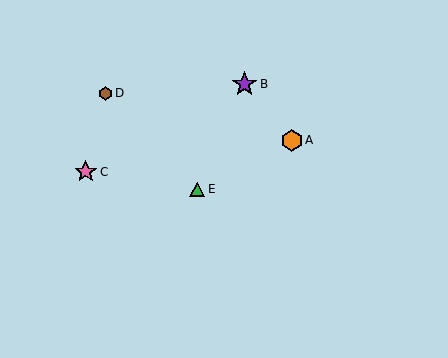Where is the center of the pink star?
The center of the pink star is at (86, 172).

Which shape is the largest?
The purple star (labeled B) is the largest.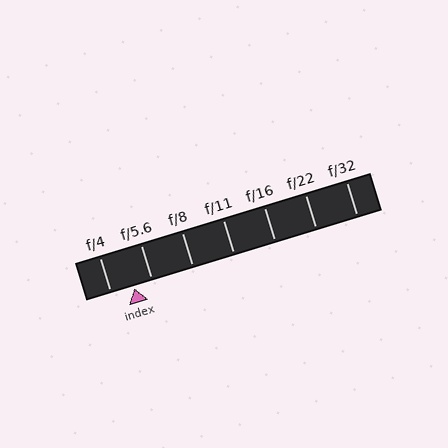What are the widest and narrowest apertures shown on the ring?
The widest aperture shown is f/4 and the narrowest is f/32.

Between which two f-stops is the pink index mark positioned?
The index mark is between f/4 and f/5.6.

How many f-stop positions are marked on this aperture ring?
There are 7 f-stop positions marked.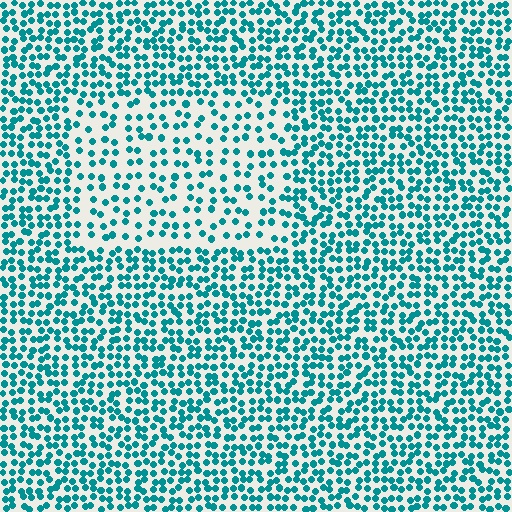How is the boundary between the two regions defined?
The boundary is defined by a change in element density (approximately 1.9x ratio). All elements are the same color, size, and shape.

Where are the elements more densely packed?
The elements are more densely packed outside the rectangle boundary.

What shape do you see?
I see a rectangle.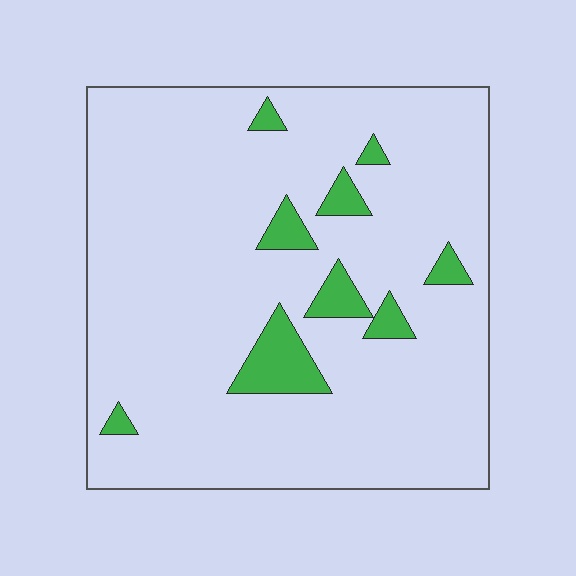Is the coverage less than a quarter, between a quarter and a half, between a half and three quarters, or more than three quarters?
Less than a quarter.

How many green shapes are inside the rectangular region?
9.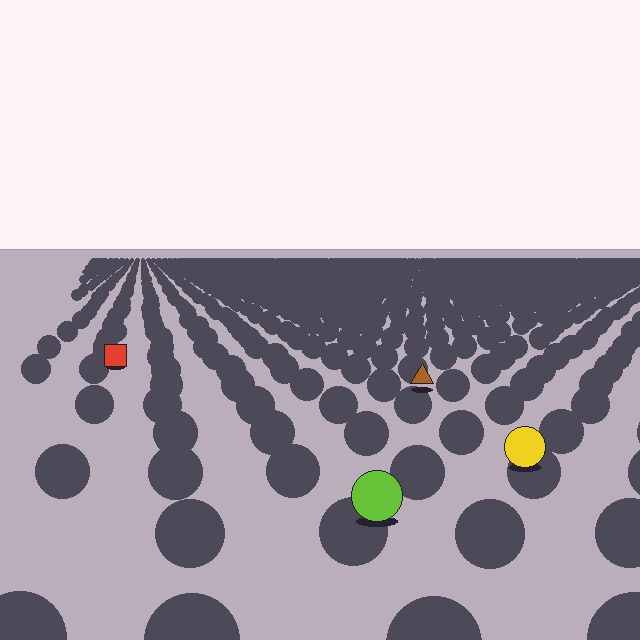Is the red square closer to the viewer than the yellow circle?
No. The yellow circle is closer — you can tell from the texture gradient: the ground texture is coarser near it.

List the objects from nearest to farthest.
From nearest to farthest: the lime circle, the yellow circle, the brown triangle, the red square.